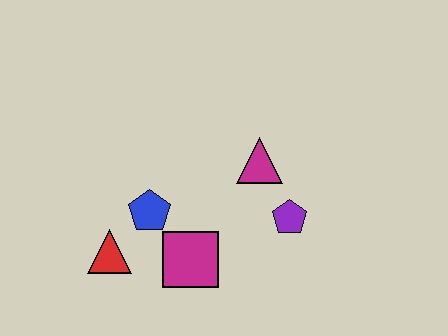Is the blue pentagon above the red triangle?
Yes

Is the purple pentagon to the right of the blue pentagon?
Yes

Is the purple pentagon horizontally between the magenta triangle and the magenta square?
No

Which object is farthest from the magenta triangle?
The red triangle is farthest from the magenta triangle.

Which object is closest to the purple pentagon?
The magenta triangle is closest to the purple pentagon.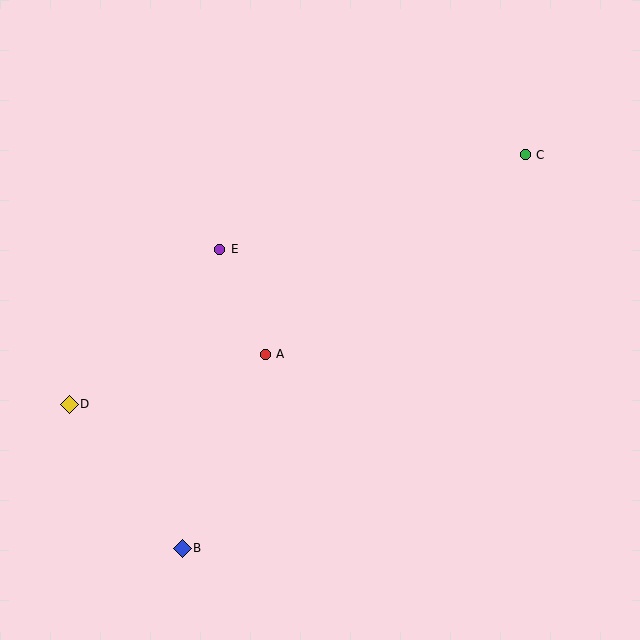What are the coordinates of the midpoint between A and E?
The midpoint between A and E is at (243, 302).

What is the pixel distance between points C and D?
The distance between C and D is 519 pixels.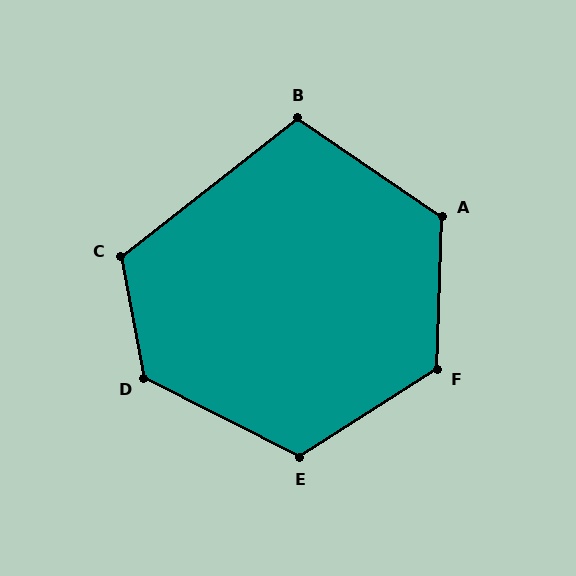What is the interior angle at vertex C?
Approximately 117 degrees (obtuse).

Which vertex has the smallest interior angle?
B, at approximately 108 degrees.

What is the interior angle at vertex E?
Approximately 120 degrees (obtuse).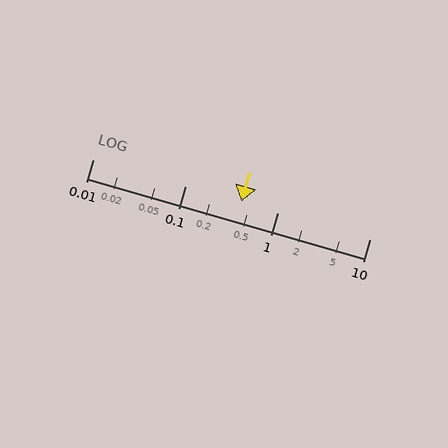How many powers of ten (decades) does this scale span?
The scale spans 3 decades, from 0.01 to 10.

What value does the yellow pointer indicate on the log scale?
The pointer indicates approximately 0.41.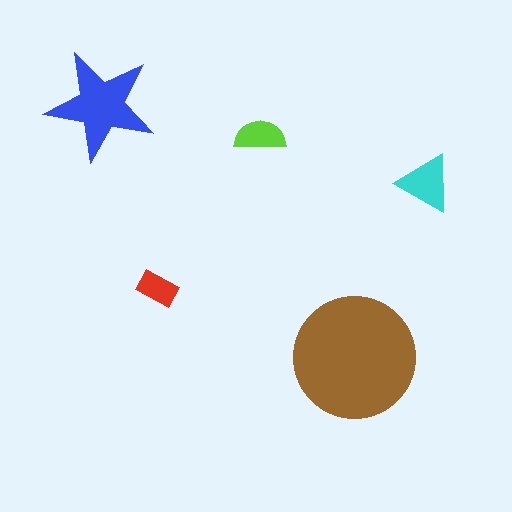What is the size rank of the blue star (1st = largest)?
2nd.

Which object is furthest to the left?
The blue star is leftmost.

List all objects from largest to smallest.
The brown circle, the blue star, the cyan triangle, the lime semicircle, the red rectangle.